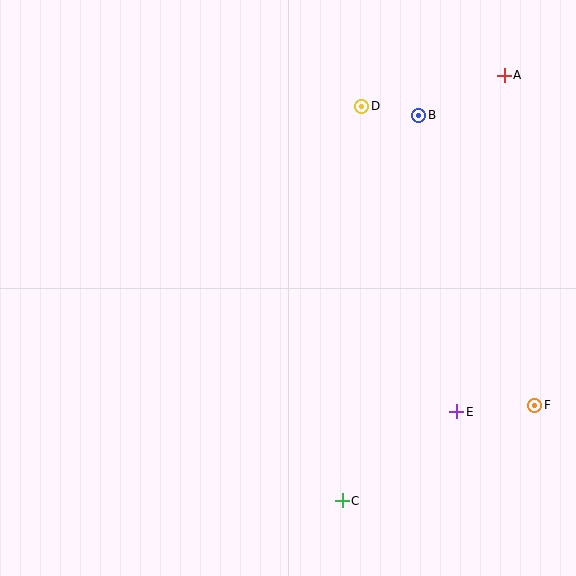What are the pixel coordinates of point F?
Point F is at (535, 405).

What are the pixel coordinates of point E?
Point E is at (457, 412).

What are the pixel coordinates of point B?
Point B is at (419, 115).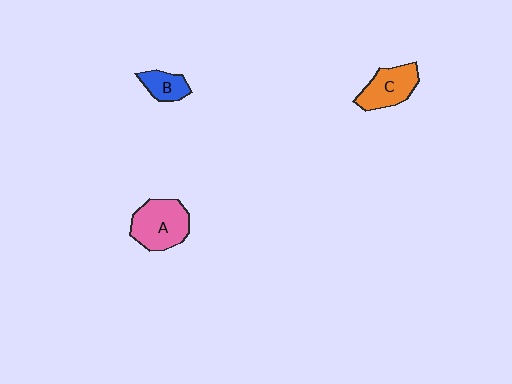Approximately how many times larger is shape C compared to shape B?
Approximately 1.6 times.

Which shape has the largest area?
Shape A (pink).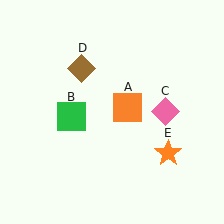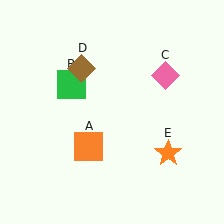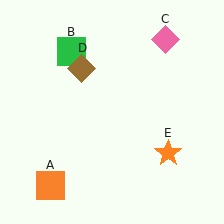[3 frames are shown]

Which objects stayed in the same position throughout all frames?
Brown diamond (object D) and orange star (object E) remained stationary.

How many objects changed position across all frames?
3 objects changed position: orange square (object A), green square (object B), pink diamond (object C).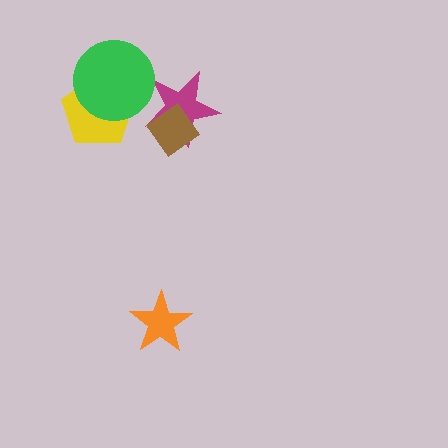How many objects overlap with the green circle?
1 object overlaps with the green circle.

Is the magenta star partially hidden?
Yes, it is partially covered by another shape.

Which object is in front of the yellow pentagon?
The green circle is in front of the yellow pentagon.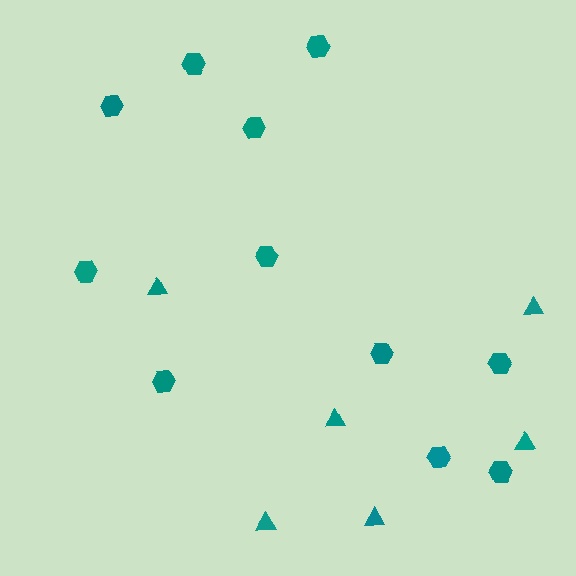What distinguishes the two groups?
There are 2 groups: one group of hexagons (11) and one group of triangles (6).